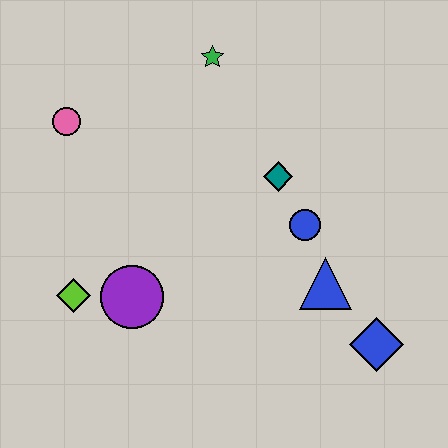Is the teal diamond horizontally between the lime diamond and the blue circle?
Yes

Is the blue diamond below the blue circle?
Yes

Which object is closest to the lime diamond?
The purple circle is closest to the lime diamond.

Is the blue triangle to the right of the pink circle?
Yes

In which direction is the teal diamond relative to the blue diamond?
The teal diamond is above the blue diamond.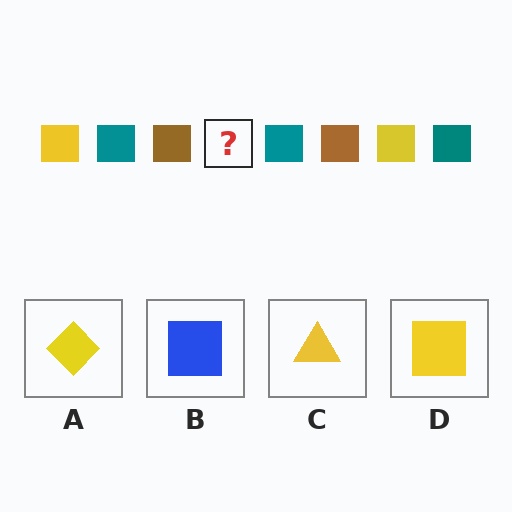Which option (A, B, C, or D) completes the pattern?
D.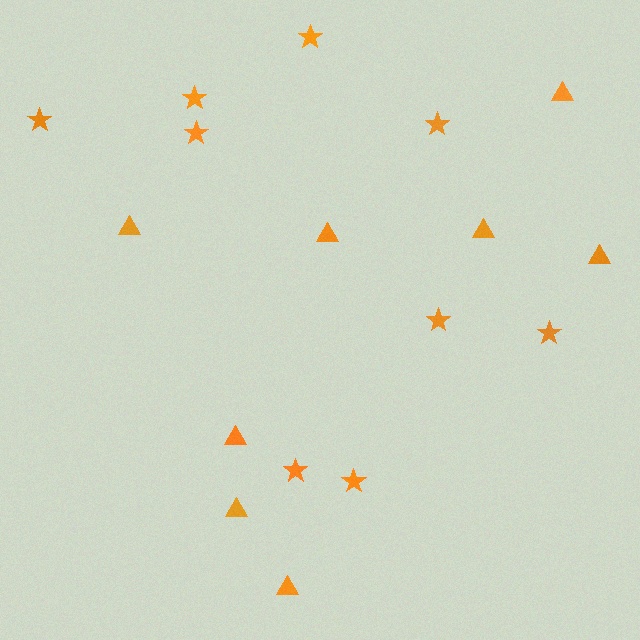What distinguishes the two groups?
There are 2 groups: one group of stars (9) and one group of triangles (8).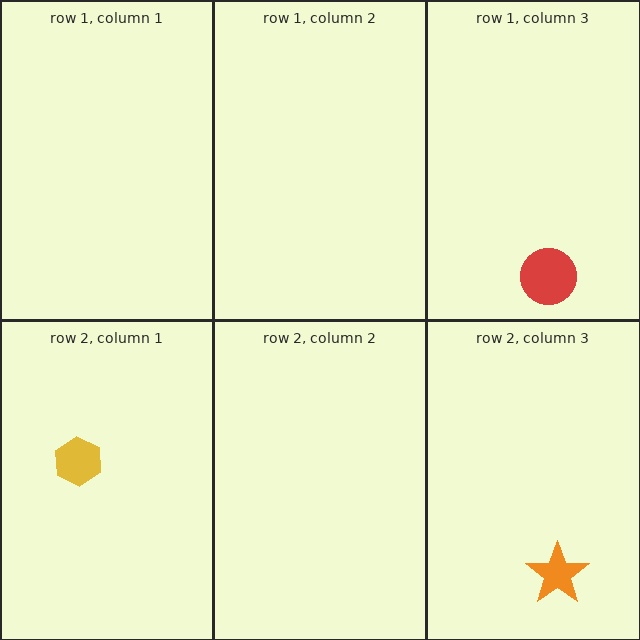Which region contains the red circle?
The row 1, column 3 region.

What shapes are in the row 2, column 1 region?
The yellow hexagon.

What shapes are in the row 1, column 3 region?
The red circle.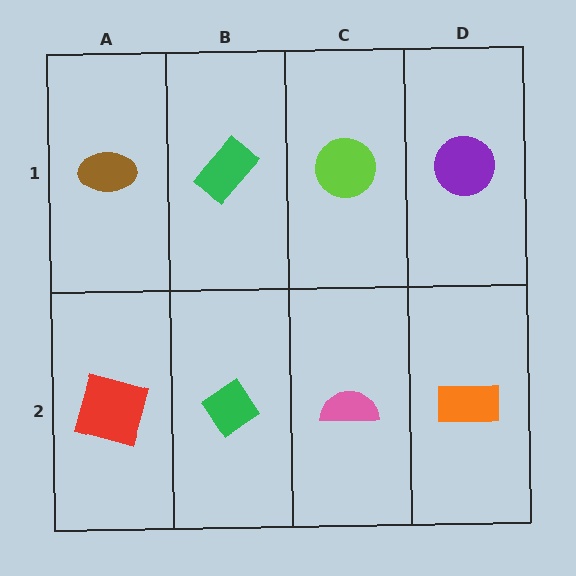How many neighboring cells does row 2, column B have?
3.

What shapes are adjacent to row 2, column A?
A brown ellipse (row 1, column A), a green diamond (row 2, column B).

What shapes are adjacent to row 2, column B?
A green rectangle (row 1, column B), a red square (row 2, column A), a pink semicircle (row 2, column C).